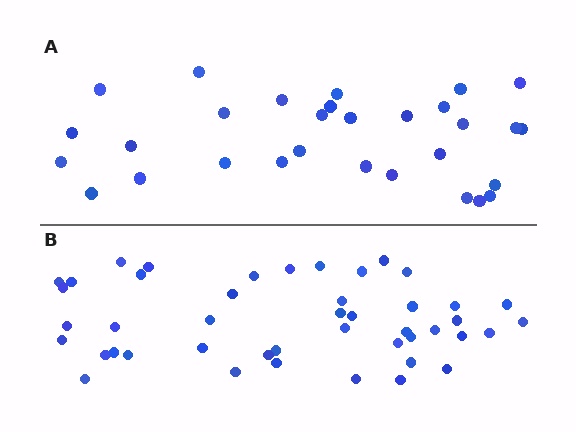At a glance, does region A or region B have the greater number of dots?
Region B (the bottom region) has more dots.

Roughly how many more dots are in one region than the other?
Region B has approximately 15 more dots than region A.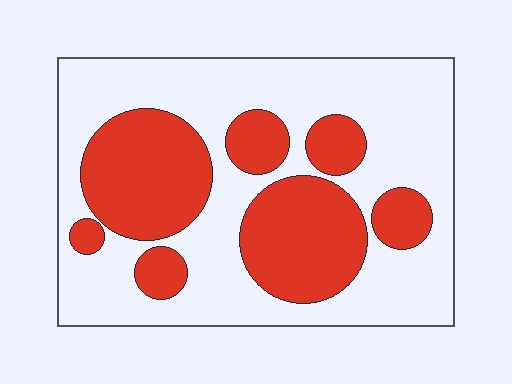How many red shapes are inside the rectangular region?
7.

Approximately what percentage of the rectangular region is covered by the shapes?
Approximately 35%.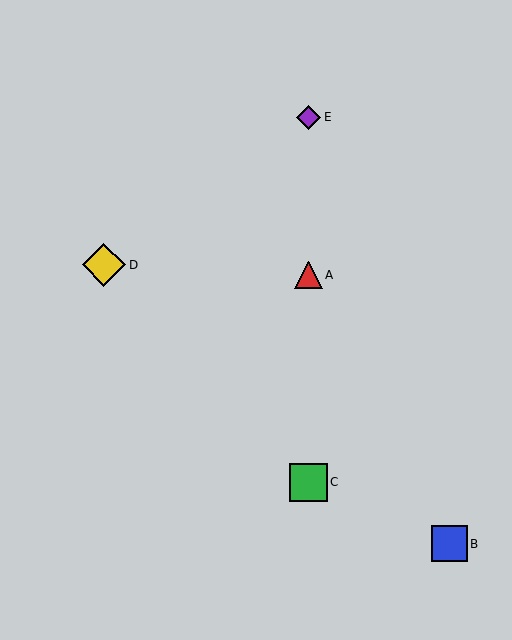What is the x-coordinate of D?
Object D is at x≈104.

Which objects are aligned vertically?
Objects A, C, E are aligned vertically.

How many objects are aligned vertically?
3 objects (A, C, E) are aligned vertically.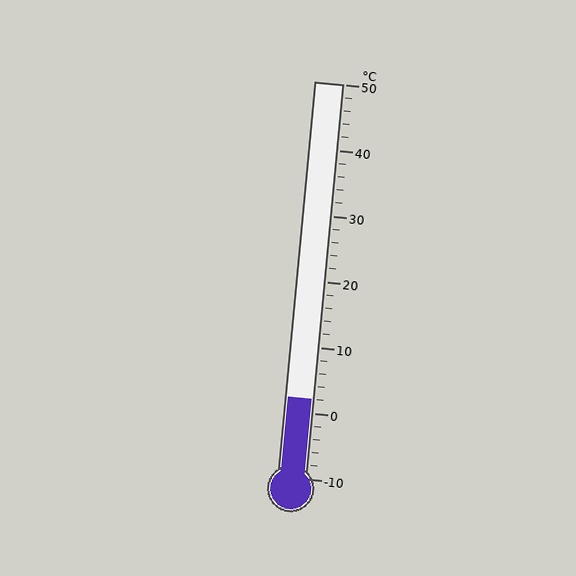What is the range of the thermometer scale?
The thermometer scale ranges from -10°C to 50°C.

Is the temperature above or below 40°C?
The temperature is below 40°C.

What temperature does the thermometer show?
The thermometer shows approximately 2°C.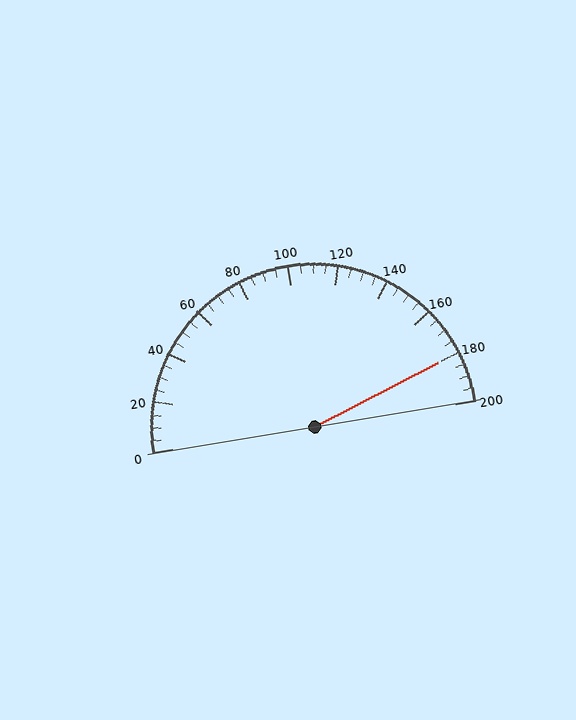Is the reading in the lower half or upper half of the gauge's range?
The reading is in the upper half of the range (0 to 200).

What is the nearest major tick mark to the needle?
The nearest major tick mark is 180.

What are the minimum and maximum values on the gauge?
The gauge ranges from 0 to 200.